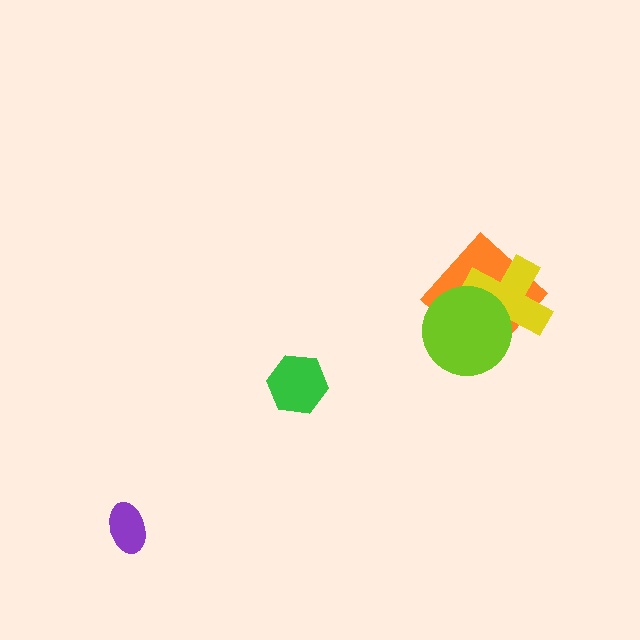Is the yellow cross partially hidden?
Yes, it is partially covered by another shape.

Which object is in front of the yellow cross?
The lime circle is in front of the yellow cross.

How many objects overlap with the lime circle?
2 objects overlap with the lime circle.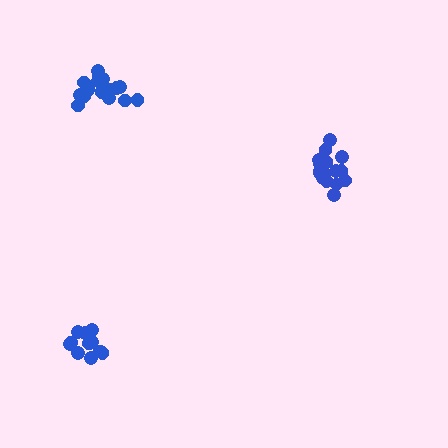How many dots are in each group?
Group 1: 11 dots, Group 2: 17 dots, Group 3: 17 dots (45 total).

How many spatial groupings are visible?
There are 3 spatial groupings.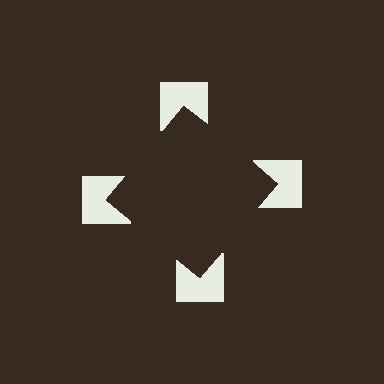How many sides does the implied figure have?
4 sides.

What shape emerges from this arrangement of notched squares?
An illusory square — its edges are inferred from the aligned wedge cuts in the notched squares, not physically drawn.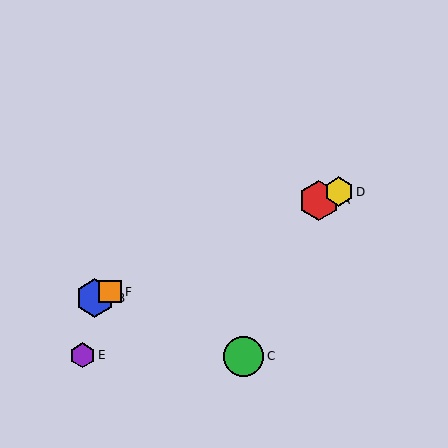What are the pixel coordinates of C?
Object C is at (243, 356).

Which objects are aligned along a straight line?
Objects A, B, D, F are aligned along a straight line.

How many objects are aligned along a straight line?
4 objects (A, B, D, F) are aligned along a straight line.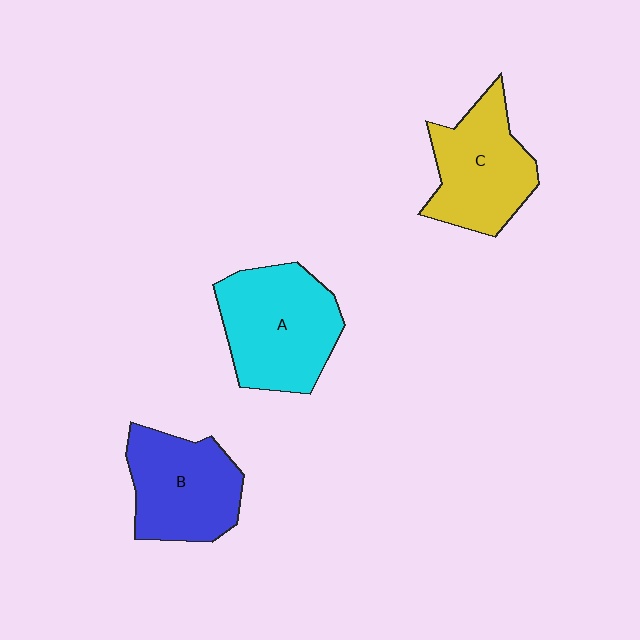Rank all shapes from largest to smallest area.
From largest to smallest: A (cyan), B (blue), C (yellow).